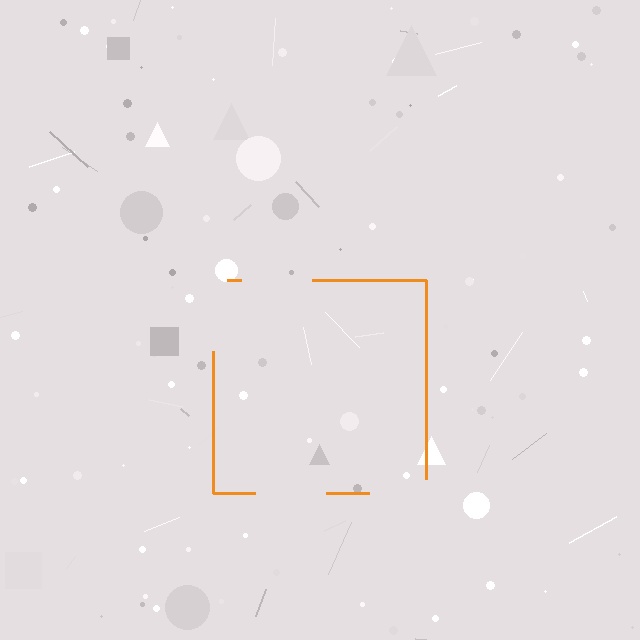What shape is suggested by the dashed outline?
The dashed outline suggests a square.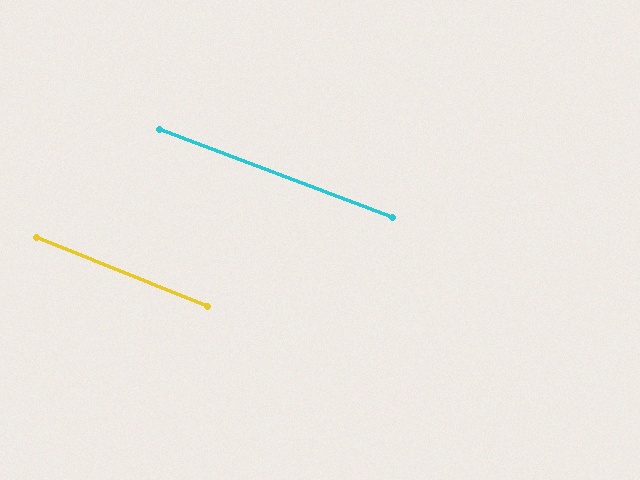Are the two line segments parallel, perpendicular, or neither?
Parallel — their directions differ by only 1.1°.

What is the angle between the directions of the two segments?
Approximately 1 degree.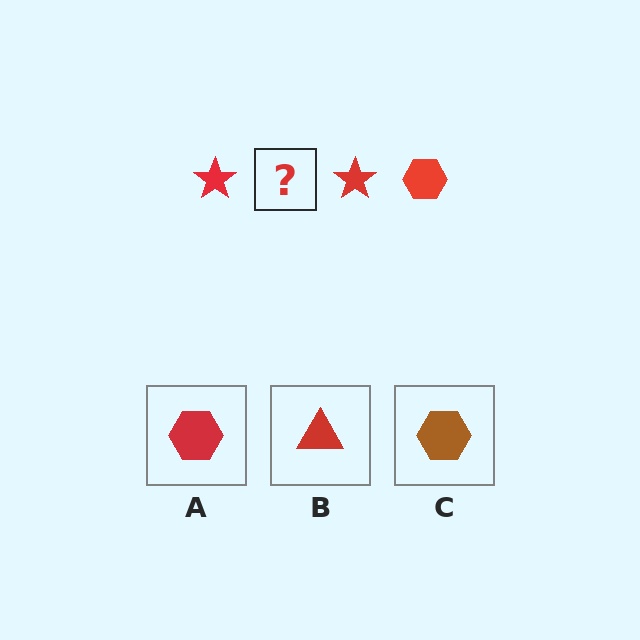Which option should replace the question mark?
Option A.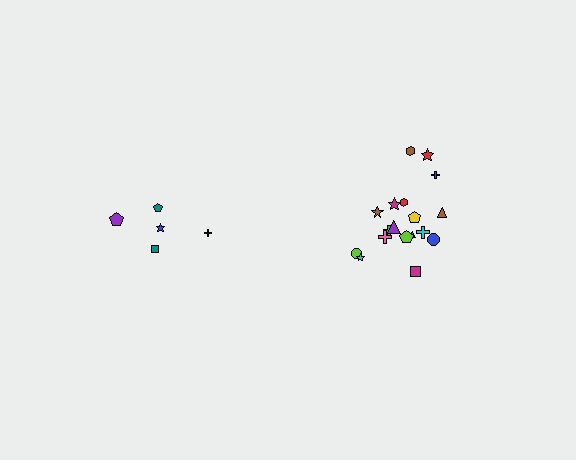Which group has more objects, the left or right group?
The right group.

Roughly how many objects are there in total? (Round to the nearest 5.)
Roughly 25 objects in total.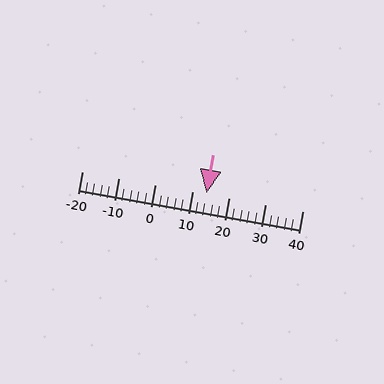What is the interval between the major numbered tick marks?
The major tick marks are spaced 10 units apart.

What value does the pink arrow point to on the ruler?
The pink arrow points to approximately 14.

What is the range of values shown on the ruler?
The ruler shows values from -20 to 40.